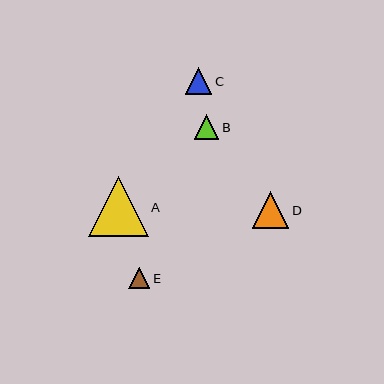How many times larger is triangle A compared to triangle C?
Triangle A is approximately 2.2 times the size of triangle C.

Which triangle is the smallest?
Triangle E is the smallest with a size of approximately 21 pixels.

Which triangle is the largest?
Triangle A is the largest with a size of approximately 59 pixels.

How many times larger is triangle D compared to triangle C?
Triangle D is approximately 1.4 times the size of triangle C.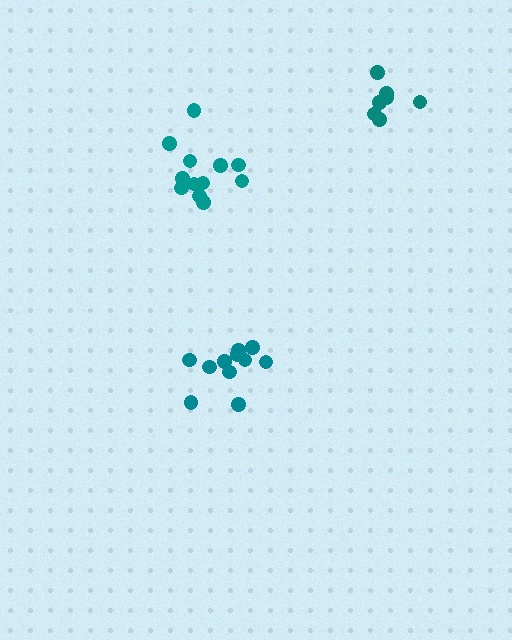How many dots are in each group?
Group 1: 7 dots, Group 2: 11 dots, Group 3: 12 dots (30 total).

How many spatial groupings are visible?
There are 3 spatial groupings.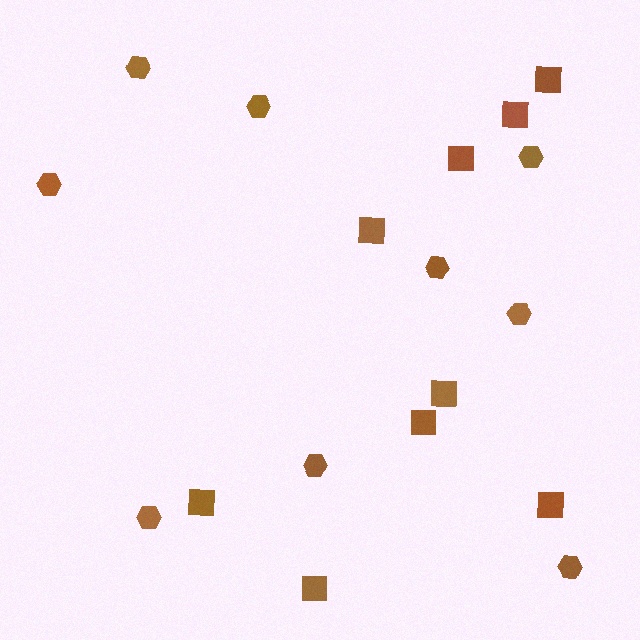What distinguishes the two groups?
There are 2 groups: one group of hexagons (9) and one group of squares (9).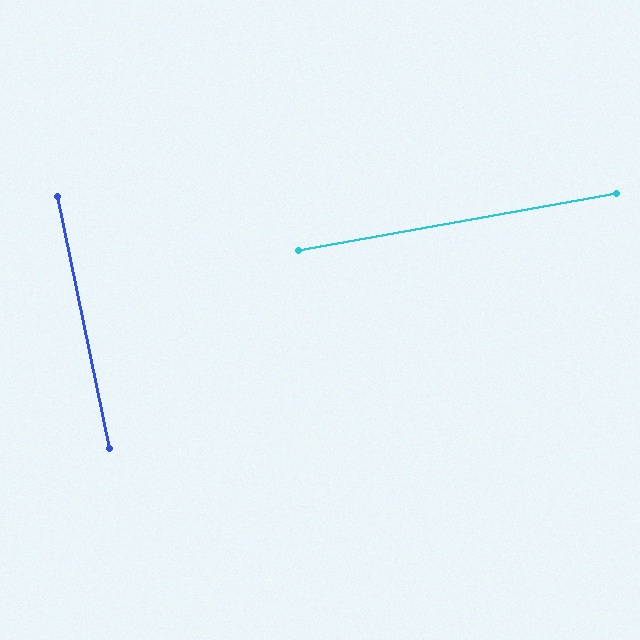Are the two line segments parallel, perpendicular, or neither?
Perpendicular — they meet at approximately 89°.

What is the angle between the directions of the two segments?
Approximately 89 degrees.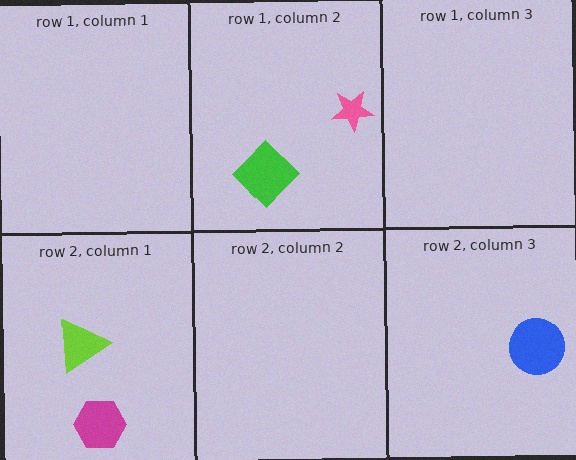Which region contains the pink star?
The row 1, column 2 region.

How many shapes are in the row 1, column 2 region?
2.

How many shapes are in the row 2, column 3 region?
1.